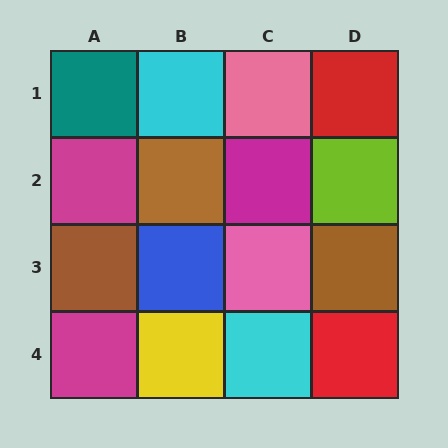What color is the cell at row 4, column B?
Yellow.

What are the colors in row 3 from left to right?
Brown, blue, pink, brown.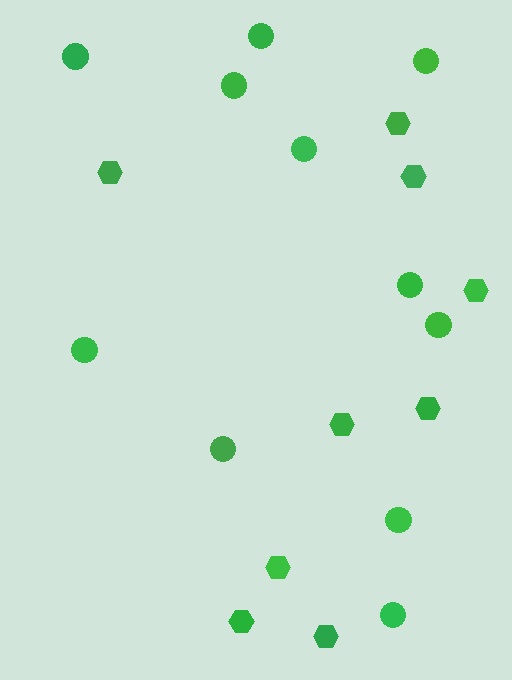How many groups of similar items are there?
There are 2 groups: one group of circles (11) and one group of hexagons (9).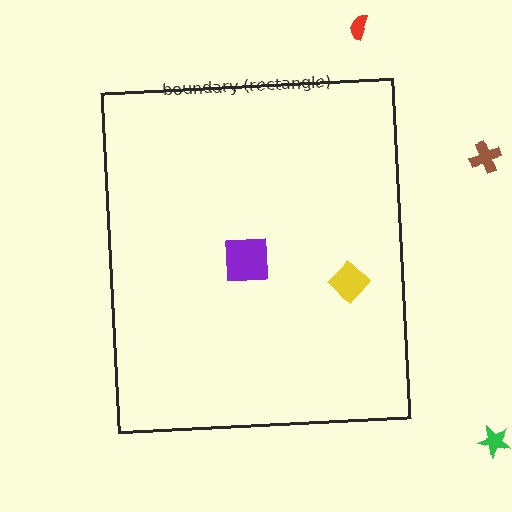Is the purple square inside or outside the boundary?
Inside.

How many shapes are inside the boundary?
2 inside, 3 outside.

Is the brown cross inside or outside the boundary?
Outside.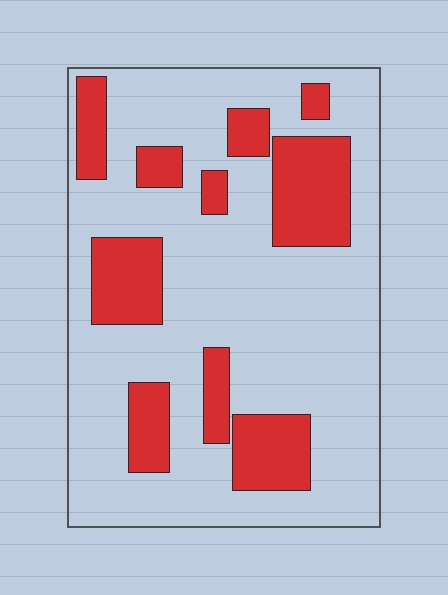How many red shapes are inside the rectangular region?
10.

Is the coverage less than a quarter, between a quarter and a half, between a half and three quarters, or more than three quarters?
Between a quarter and a half.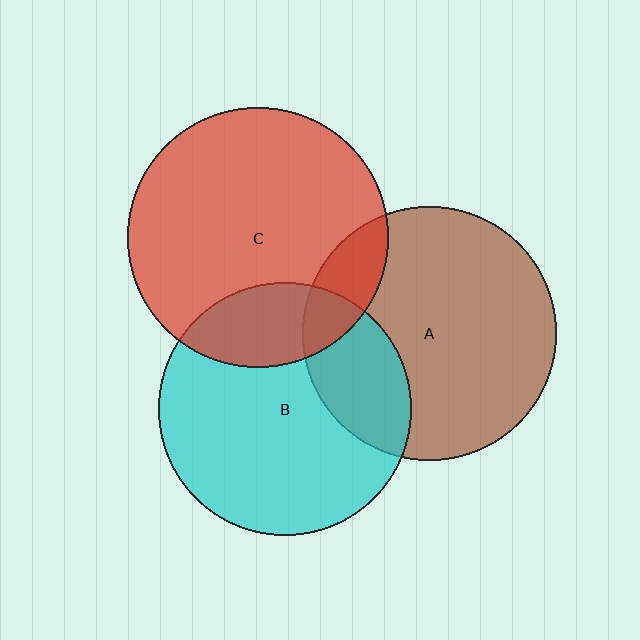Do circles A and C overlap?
Yes.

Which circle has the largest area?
Circle C (red).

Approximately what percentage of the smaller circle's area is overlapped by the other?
Approximately 15%.